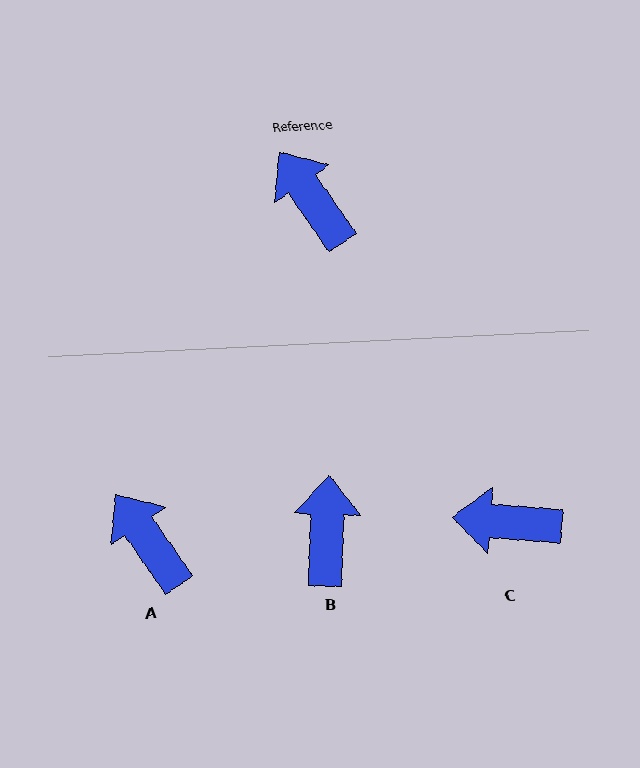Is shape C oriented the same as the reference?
No, it is off by about 51 degrees.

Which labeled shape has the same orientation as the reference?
A.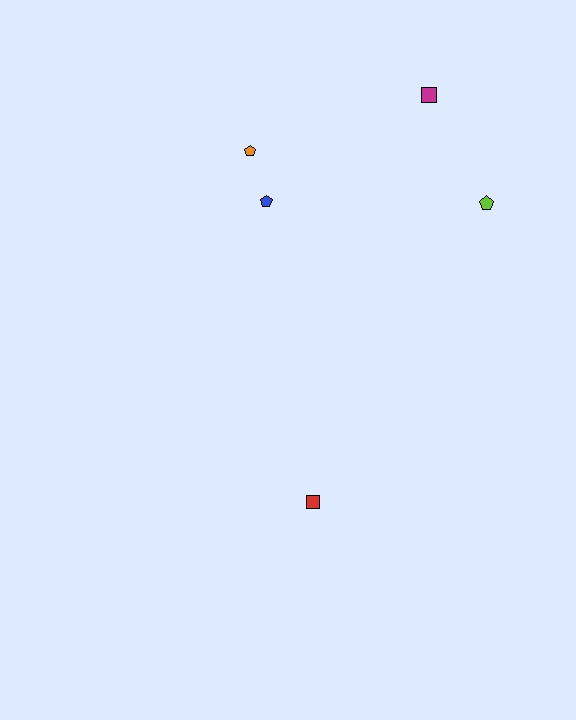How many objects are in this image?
There are 5 objects.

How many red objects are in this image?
There is 1 red object.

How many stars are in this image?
There are no stars.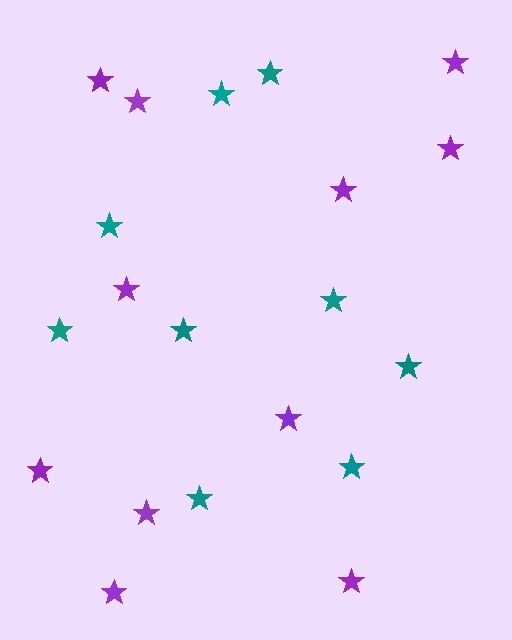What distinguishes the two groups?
There are 2 groups: one group of purple stars (11) and one group of teal stars (9).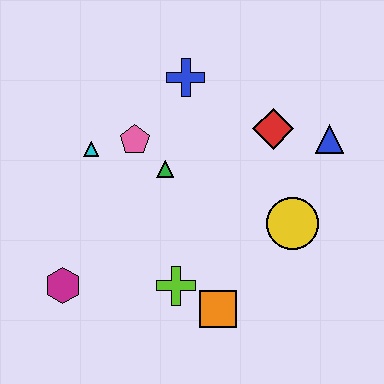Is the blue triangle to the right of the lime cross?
Yes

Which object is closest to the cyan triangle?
The pink pentagon is closest to the cyan triangle.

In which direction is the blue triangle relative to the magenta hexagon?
The blue triangle is to the right of the magenta hexagon.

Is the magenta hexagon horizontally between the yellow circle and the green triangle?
No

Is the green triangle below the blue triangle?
Yes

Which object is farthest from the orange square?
The blue cross is farthest from the orange square.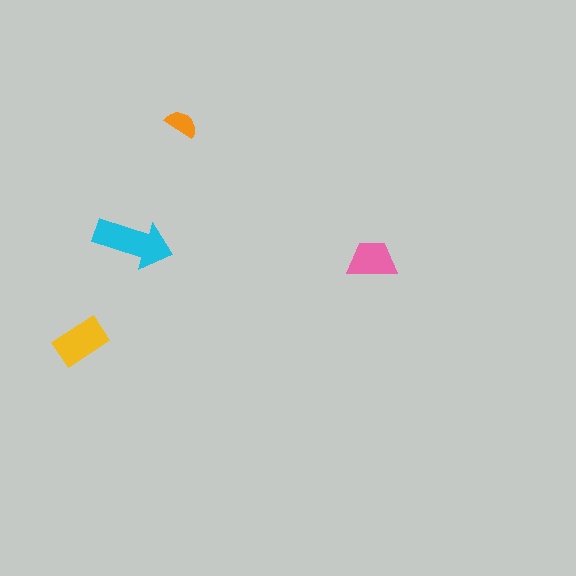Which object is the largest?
The cyan arrow.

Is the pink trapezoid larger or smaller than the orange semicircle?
Larger.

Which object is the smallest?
The orange semicircle.